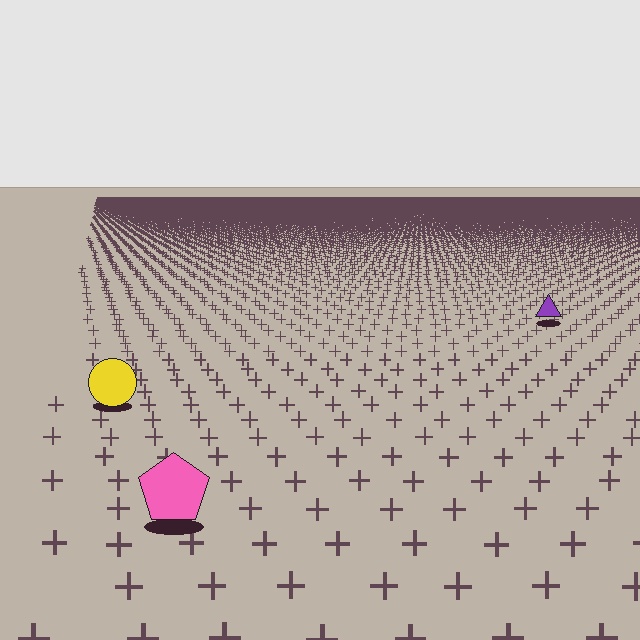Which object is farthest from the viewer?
The purple triangle is farthest from the viewer. It appears smaller and the ground texture around it is denser.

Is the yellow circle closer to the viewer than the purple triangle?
Yes. The yellow circle is closer — you can tell from the texture gradient: the ground texture is coarser near it.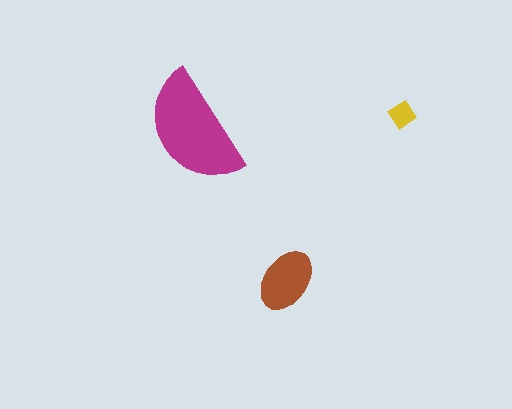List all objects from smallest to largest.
The yellow diamond, the brown ellipse, the magenta semicircle.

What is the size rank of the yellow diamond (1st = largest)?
3rd.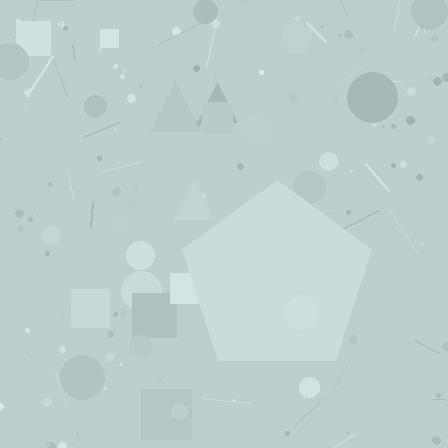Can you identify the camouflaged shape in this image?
The camouflaged shape is a pentagon.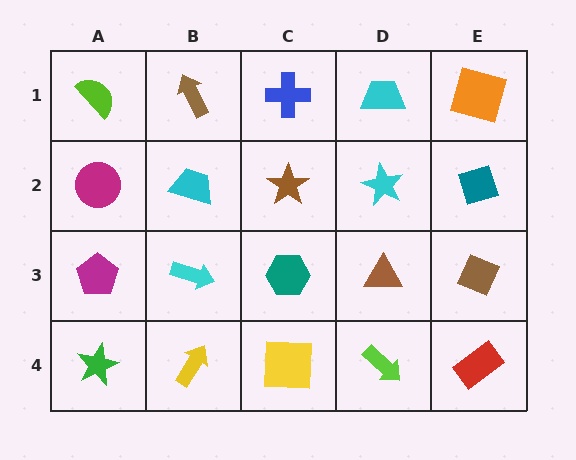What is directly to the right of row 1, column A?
A brown arrow.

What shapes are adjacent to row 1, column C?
A brown star (row 2, column C), a brown arrow (row 1, column B), a cyan trapezoid (row 1, column D).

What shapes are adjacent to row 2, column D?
A cyan trapezoid (row 1, column D), a brown triangle (row 3, column D), a brown star (row 2, column C), a teal diamond (row 2, column E).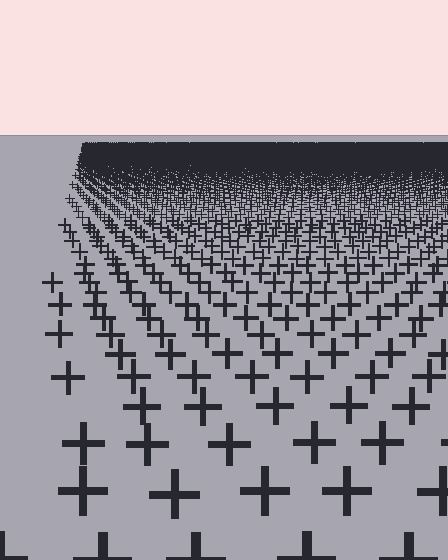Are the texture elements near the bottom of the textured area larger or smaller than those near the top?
Larger. Near the bottom, elements are closer to the viewer and appear at a bigger on-screen size.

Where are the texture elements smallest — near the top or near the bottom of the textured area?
Near the top.